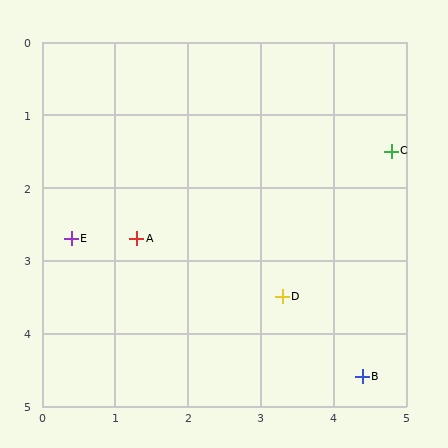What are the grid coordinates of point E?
Point E is at approximately (0.4, 2.7).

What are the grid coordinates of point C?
Point C is at approximately (4.8, 1.5).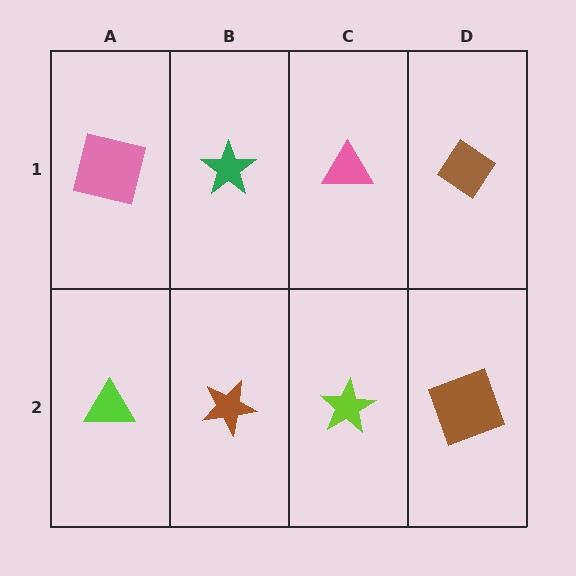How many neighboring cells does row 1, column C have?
3.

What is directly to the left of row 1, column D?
A pink triangle.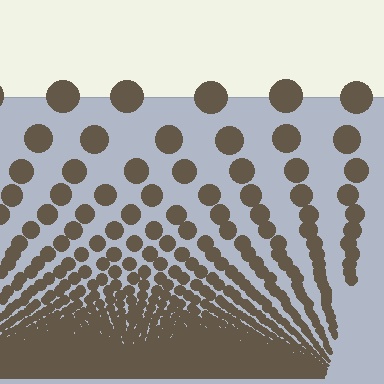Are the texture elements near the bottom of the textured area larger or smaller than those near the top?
Smaller. The gradient is inverted — elements near the bottom are smaller and denser.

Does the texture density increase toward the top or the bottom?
Density increases toward the bottom.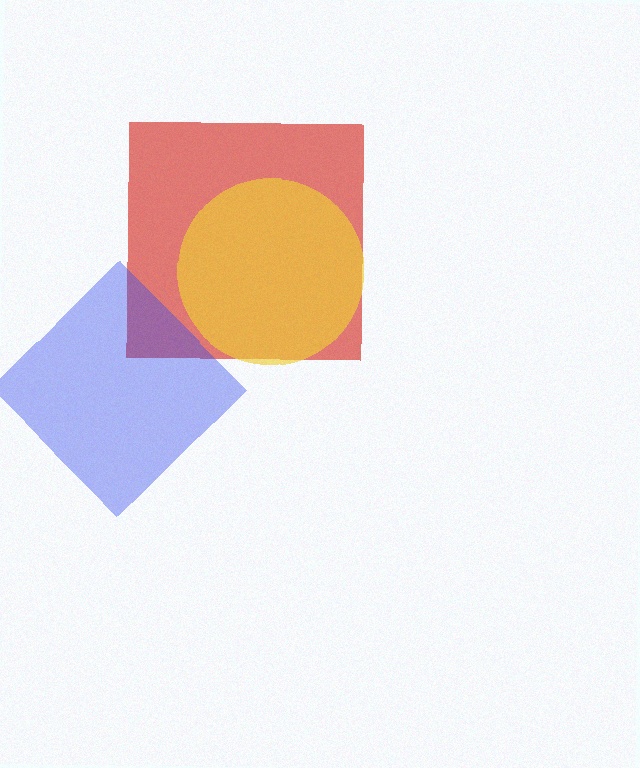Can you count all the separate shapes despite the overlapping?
Yes, there are 3 separate shapes.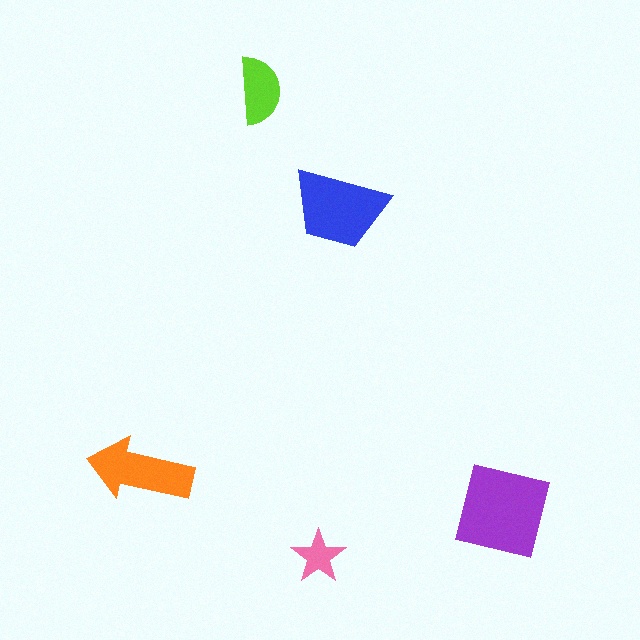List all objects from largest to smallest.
The purple square, the blue trapezoid, the orange arrow, the lime semicircle, the pink star.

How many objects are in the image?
There are 5 objects in the image.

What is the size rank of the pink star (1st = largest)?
5th.